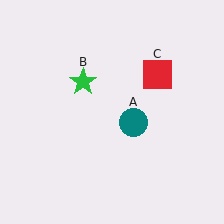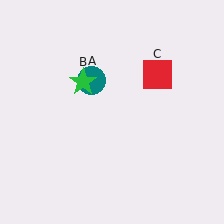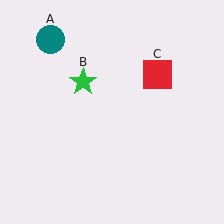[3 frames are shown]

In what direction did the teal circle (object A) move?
The teal circle (object A) moved up and to the left.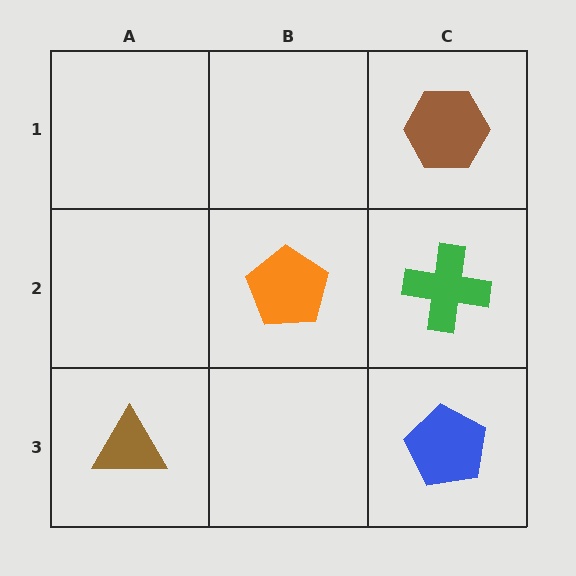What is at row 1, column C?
A brown hexagon.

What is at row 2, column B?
An orange pentagon.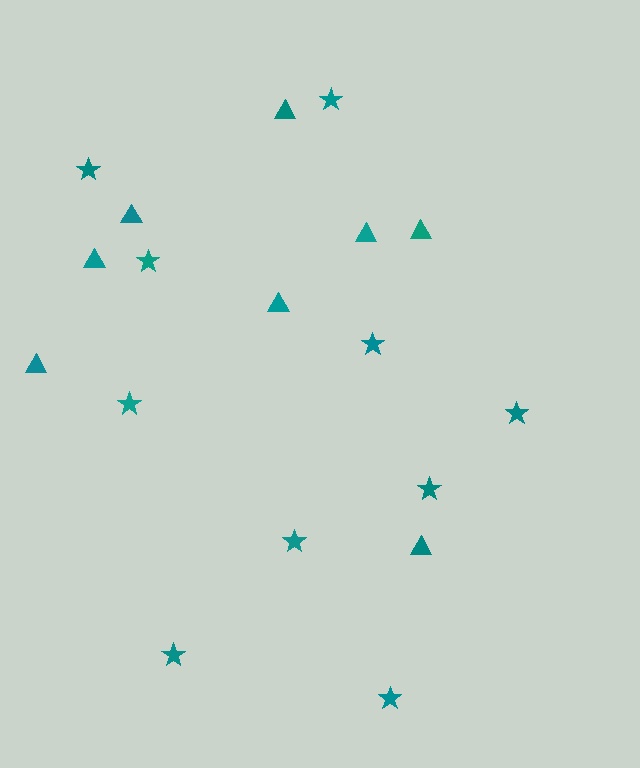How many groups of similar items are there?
There are 2 groups: one group of triangles (8) and one group of stars (10).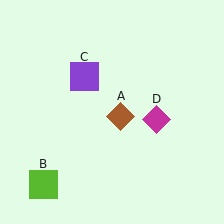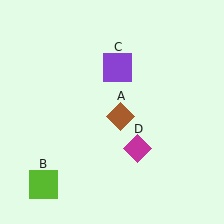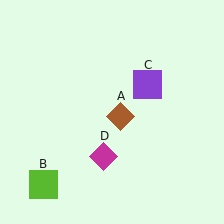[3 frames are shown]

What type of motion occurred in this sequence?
The purple square (object C), magenta diamond (object D) rotated clockwise around the center of the scene.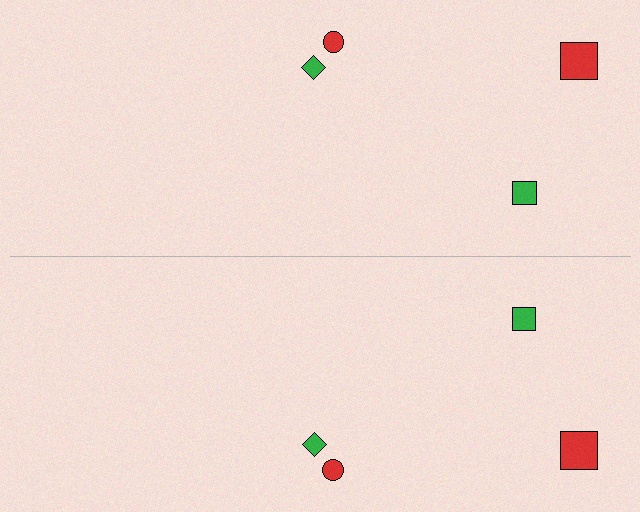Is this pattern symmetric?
Yes, this pattern has bilateral (reflection) symmetry.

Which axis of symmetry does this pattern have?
The pattern has a horizontal axis of symmetry running through the center of the image.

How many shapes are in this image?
There are 8 shapes in this image.